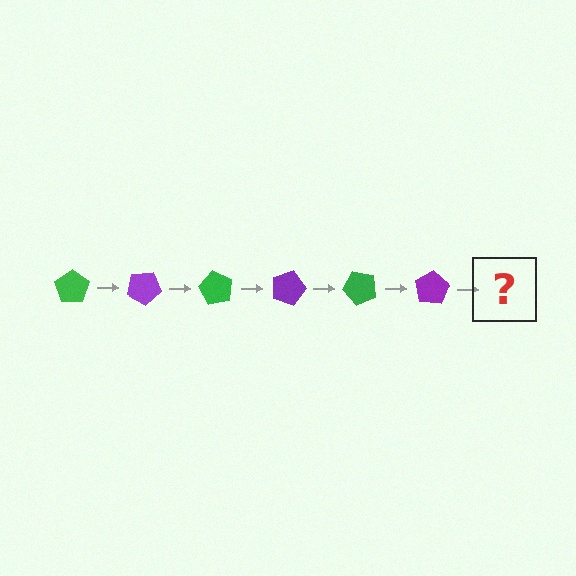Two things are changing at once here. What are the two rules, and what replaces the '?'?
The two rules are that it rotates 30 degrees each step and the color cycles through green and purple. The '?' should be a green pentagon, rotated 180 degrees from the start.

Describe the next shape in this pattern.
It should be a green pentagon, rotated 180 degrees from the start.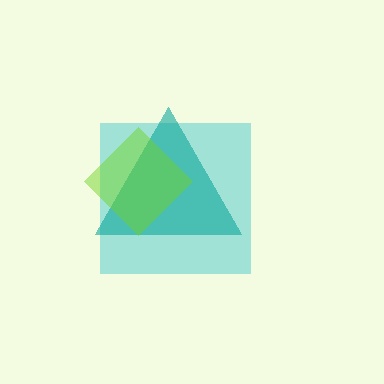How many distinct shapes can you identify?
There are 3 distinct shapes: a cyan square, a teal triangle, a lime diamond.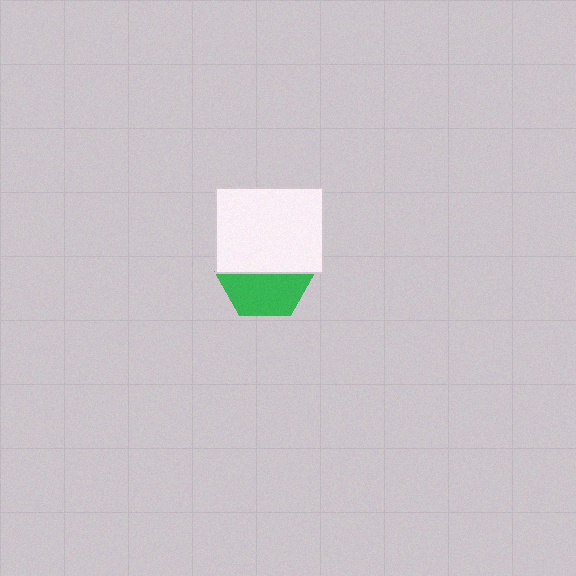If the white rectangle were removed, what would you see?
You would see the complete green hexagon.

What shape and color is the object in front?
The object in front is a white rectangle.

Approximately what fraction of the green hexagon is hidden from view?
Roughly 53% of the green hexagon is hidden behind the white rectangle.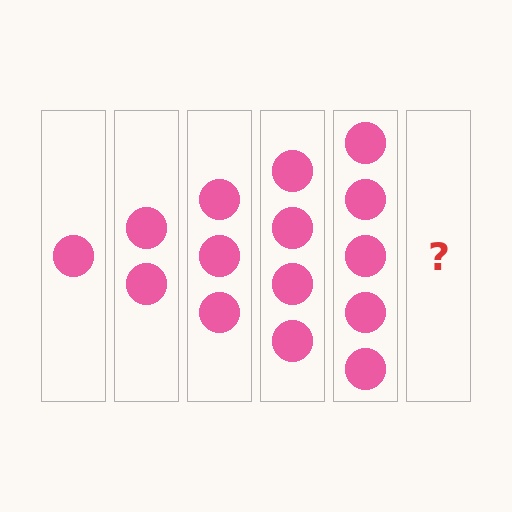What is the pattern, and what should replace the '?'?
The pattern is that each step adds one more circle. The '?' should be 6 circles.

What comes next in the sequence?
The next element should be 6 circles.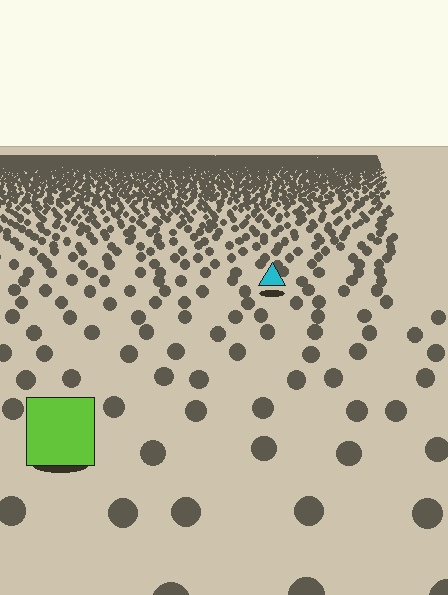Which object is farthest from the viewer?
The cyan triangle is farthest from the viewer. It appears smaller and the ground texture around it is denser.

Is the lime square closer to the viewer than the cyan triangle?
Yes. The lime square is closer — you can tell from the texture gradient: the ground texture is coarser near it.